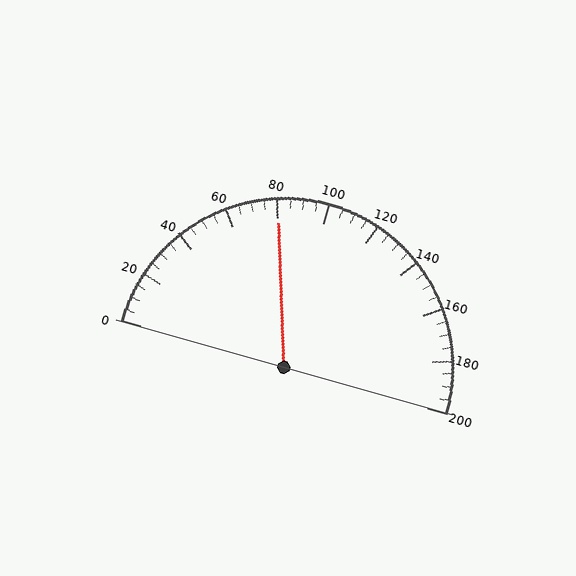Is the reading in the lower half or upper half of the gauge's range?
The reading is in the lower half of the range (0 to 200).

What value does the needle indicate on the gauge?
The needle indicates approximately 80.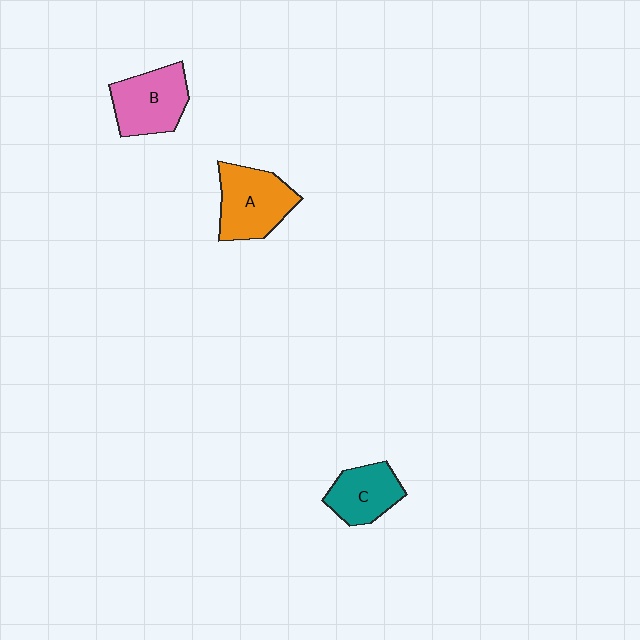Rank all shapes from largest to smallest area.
From largest to smallest: A (orange), B (pink), C (teal).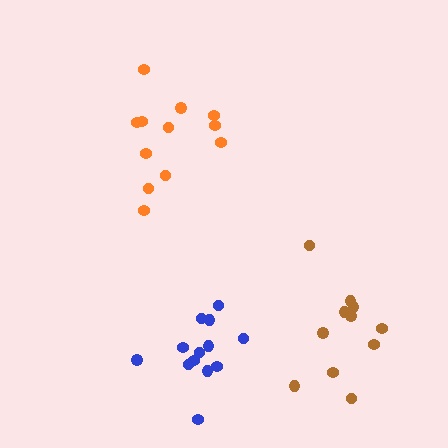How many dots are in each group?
Group 1: 12 dots, Group 2: 11 dots, Group 3: 13 dots (36 total).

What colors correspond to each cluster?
The clusters are colored: orange, brown, blue.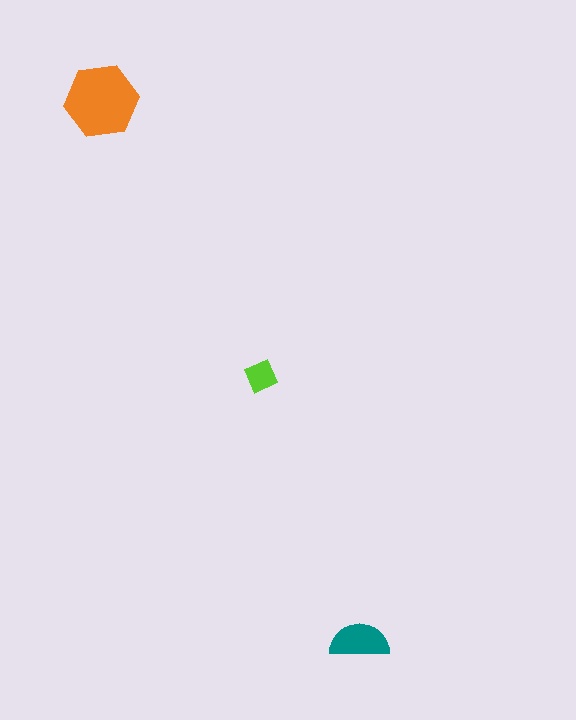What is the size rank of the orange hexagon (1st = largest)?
1st.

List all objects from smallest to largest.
The lime square, the teal semicircle, the orange hexagon.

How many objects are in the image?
There are 3 objects in the image.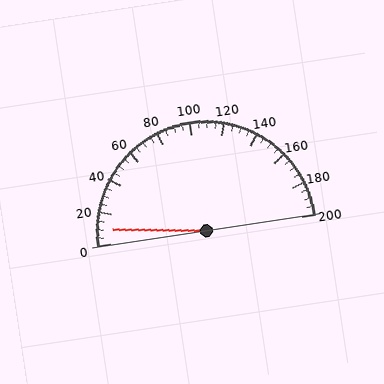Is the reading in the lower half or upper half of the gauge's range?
The reading is in the lower half of the range (0 to 200).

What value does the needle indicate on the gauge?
The needle indicates approximately 10.